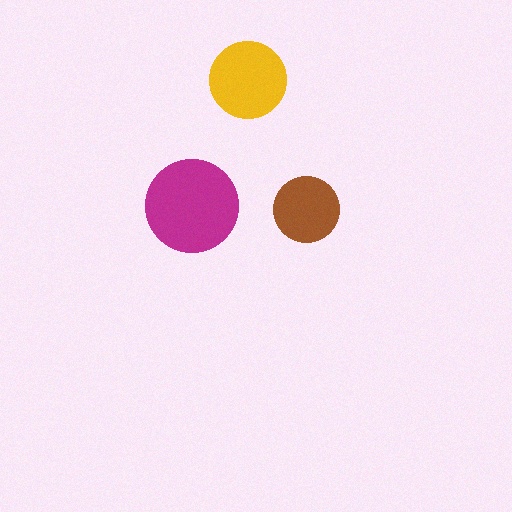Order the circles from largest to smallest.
the magenta one, the yellow one, the brown one.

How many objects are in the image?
There are 3 objects in the image.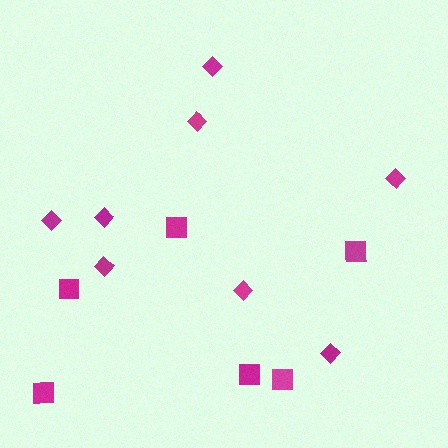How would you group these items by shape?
There are 2 groups: one group of squares (6) and one group of diamonds (8).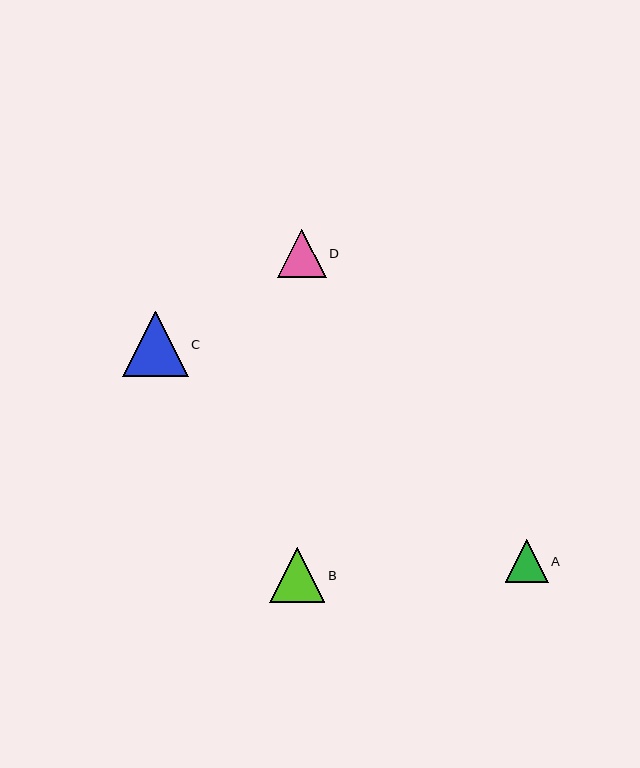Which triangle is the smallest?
Triangle A is the smallest with a size of approximately 43 pixels.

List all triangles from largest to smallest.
From largest to smallest: C, B, D, A.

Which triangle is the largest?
Triangle C is the largest with a size of approximately 66 pixels.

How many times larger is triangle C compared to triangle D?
Triangle C is approximately 1.3 times the size of triangle D.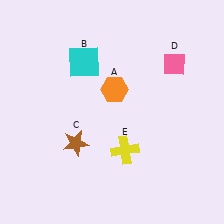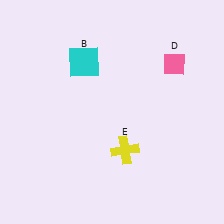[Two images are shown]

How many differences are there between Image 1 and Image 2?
There are 2 differences between the two images.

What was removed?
The brown star (C), the orange hexagon (A) were removed in Image 2.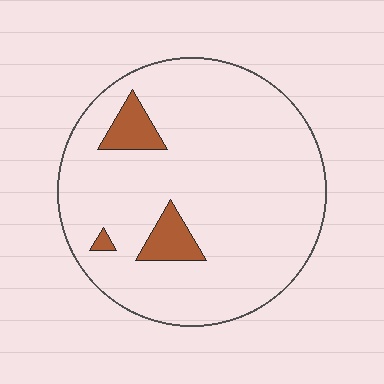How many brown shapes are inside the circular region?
3.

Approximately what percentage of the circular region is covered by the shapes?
Approximately 10%.